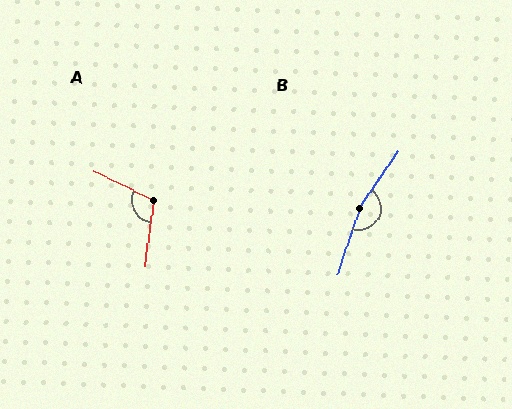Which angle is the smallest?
A, at approximately 108 degrees.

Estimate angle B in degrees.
Approximately 164 degrees.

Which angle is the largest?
B, at approximately 164 degrees.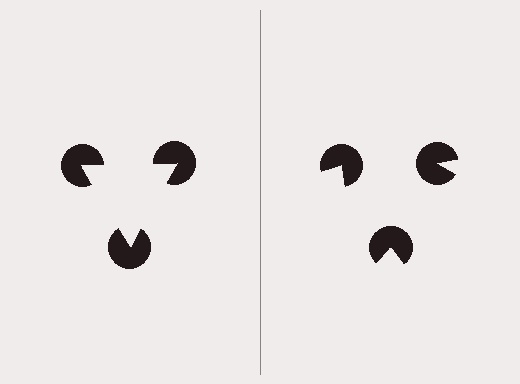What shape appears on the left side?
An illusory triangle.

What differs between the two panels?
The pac-man discs are positioned identically on both sides; only the wedge orientations differ. On the left they align to a triangle; on the right they are misaligned.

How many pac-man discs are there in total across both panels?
6 — 3 on each side.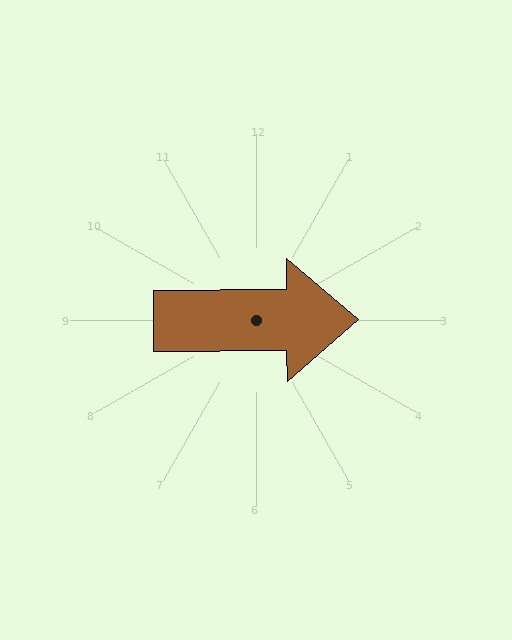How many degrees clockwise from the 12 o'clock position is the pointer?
Approximately 90 degrees.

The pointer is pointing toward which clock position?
Roughly 3 o'clock.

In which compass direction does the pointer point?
East.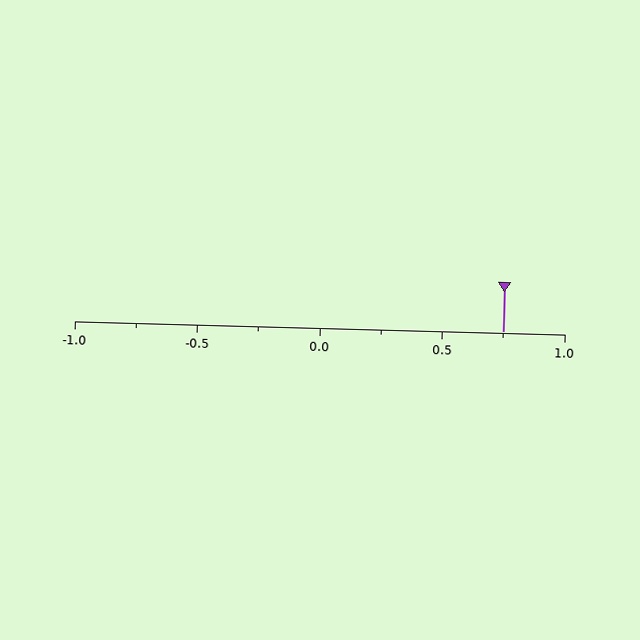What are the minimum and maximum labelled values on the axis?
The axis runs from -1.0 to 1.0.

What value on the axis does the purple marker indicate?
The marker indicates approximately 0.75.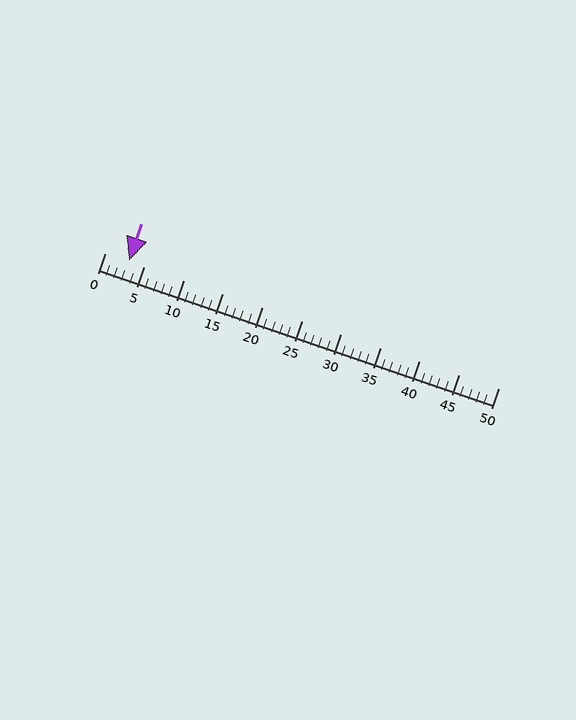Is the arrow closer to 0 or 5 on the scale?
The arrow is closer to 5.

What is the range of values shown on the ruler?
The ruler shows values from 0 to 50.